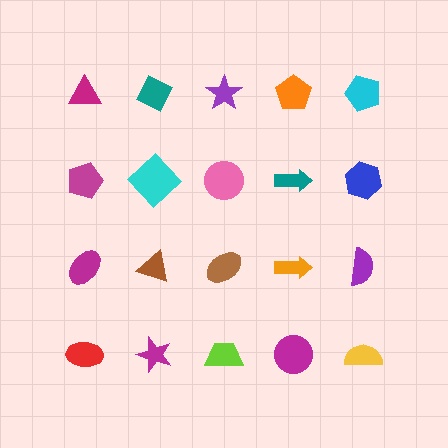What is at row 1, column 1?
A magenta triangle.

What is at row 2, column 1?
A magenta pentagon.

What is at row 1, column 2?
A teal diamond.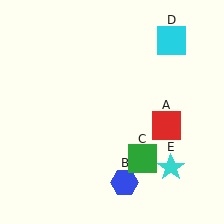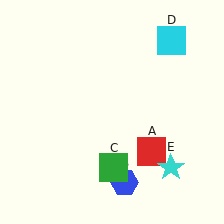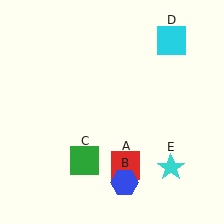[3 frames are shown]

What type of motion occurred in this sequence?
The red square (object A), green square (object C) rotated clockwise around the center of the scene.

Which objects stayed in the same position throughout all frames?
Blue hexagon (object B) and cyan square (object D) and cyan star (object E) remained stationary.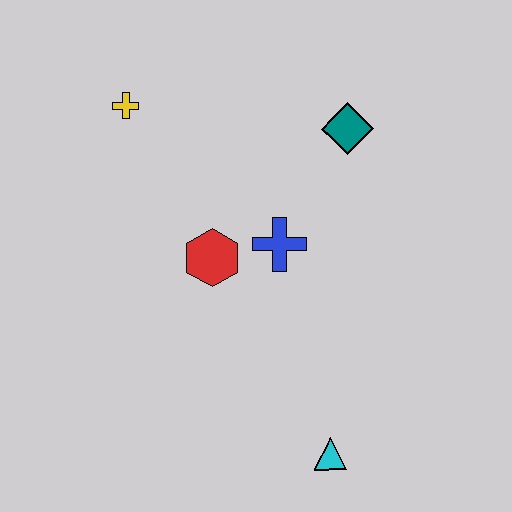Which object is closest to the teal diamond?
The blue cross is closest to the teal diamond.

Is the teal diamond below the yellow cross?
Yes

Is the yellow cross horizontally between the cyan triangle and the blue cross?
No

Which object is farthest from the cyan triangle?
The yellow cross is farthest from the cyan triangle.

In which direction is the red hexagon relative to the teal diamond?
The red hexagon is to the left of the teal diamond.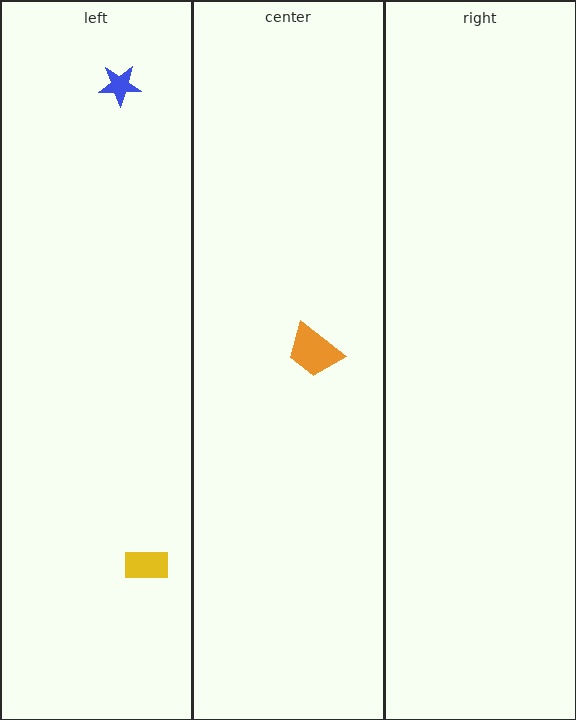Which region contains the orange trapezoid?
The center region.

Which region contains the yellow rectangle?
The left region.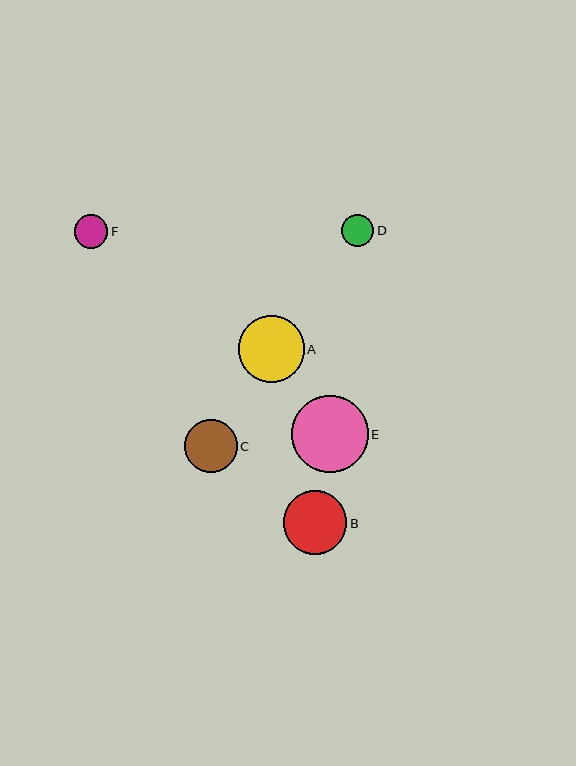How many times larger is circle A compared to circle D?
Circle A is approximately 2.1 times the size of circle D.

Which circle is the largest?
Circle E is the largest with a size of approximately 77 pixels.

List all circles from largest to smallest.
From largest to smallest: E, A, B, C, F, D.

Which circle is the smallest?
Circle D is the smallest with a size of approximately 32 pixels.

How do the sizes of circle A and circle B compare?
Circle A and circle B are approximately the same size.